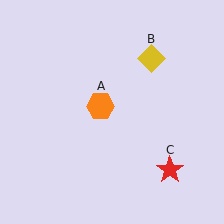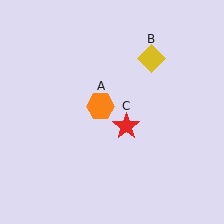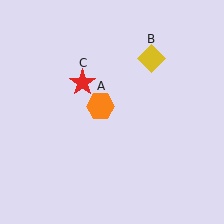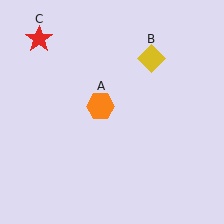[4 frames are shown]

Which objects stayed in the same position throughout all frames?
Orange hexagon (object A) and yellow diamond (object B) remained stationary.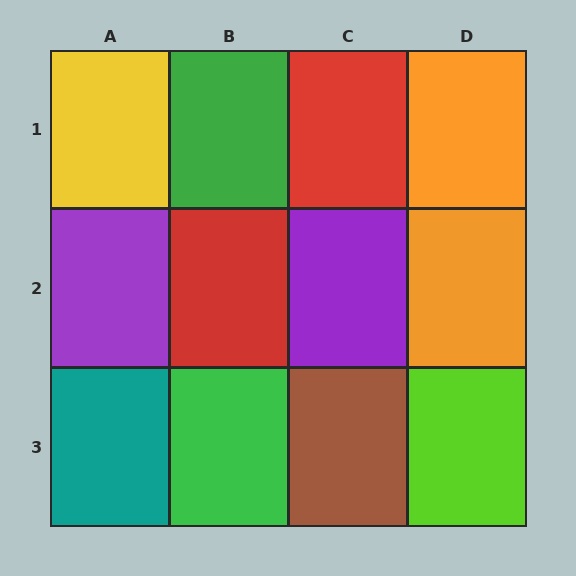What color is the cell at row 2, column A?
Purple.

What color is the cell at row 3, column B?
Green.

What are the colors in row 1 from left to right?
Yellow, green, red, orange.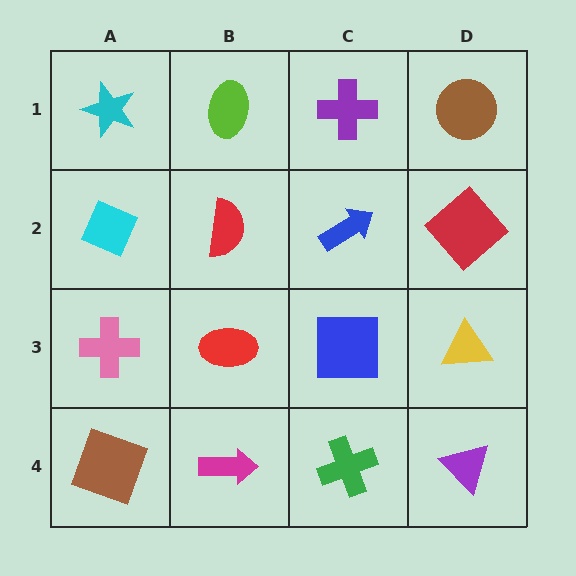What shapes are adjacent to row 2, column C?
A purple cross (row 1, column C), a blue square (row 3, column C), a red semicircle (row 2, column B), a red diamond (row 2, column D).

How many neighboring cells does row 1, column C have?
3.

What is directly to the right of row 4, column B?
A green cross.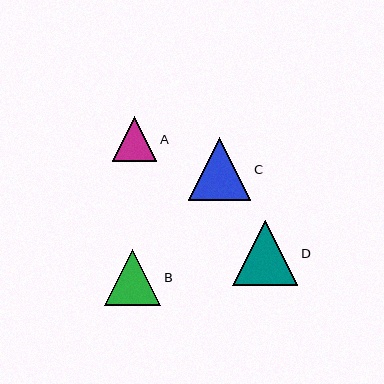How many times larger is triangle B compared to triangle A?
Triangle B is approximately 1.3 times the size of triangle A.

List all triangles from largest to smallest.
From largest to smallest: D, C, B, A.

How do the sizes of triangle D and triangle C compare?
Triangle D and triangle C are approximately the same size.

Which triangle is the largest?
Triangle D is the largest with a size of approximately 65 pixels.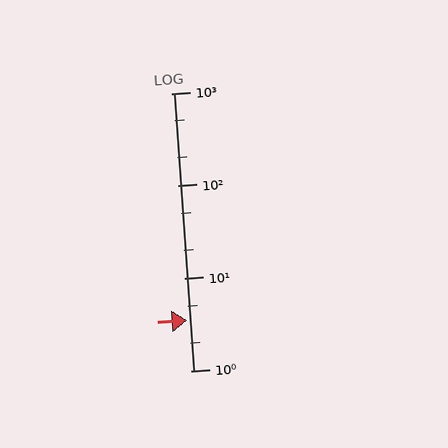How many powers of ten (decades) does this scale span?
The scale spans 3 decades, from 1 to 1000.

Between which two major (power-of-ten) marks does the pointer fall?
The pointer is between 1 and 10.